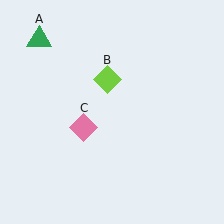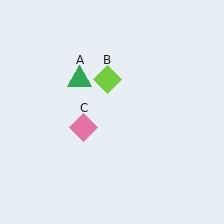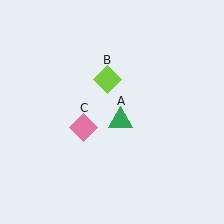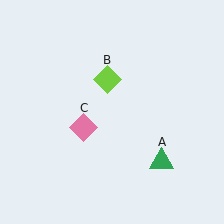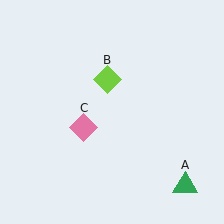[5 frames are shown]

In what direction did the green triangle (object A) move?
The green triangle (object A) moved down and to the right.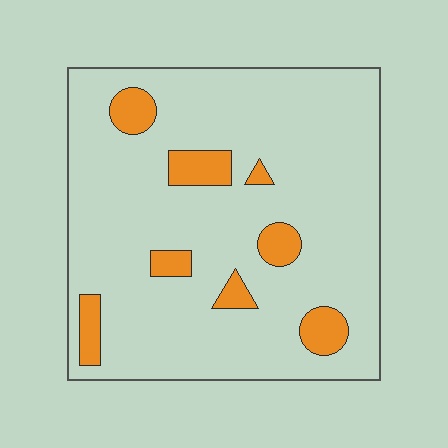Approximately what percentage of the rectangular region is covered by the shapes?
Approximately 10%.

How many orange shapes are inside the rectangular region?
8.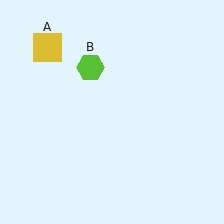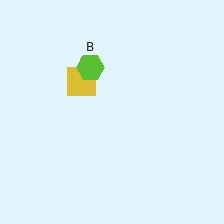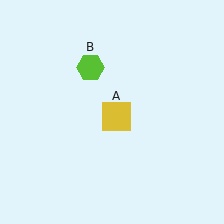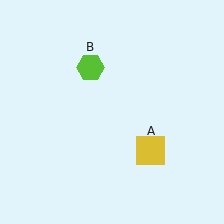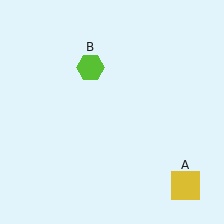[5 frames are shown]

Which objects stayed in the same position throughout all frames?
Lime hexagon (object B) remained stationary.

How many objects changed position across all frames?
1 object changed position: yellow square (object A).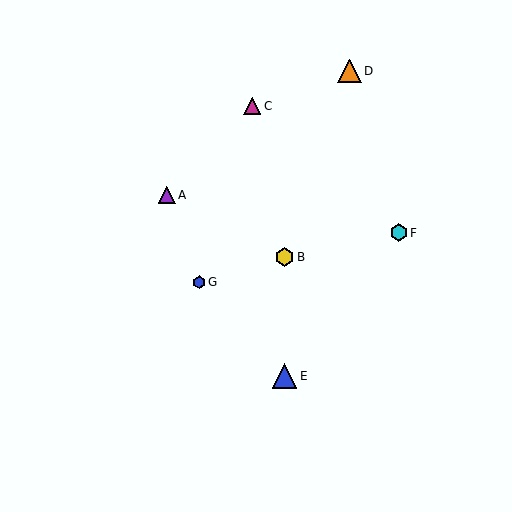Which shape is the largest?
The blue triangle (labeled E) is the largest.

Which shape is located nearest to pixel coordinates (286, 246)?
The yellow hexagon (labeled B) at (284, 257) is nearest to that location.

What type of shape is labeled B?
Shape B is a yellow hexagon.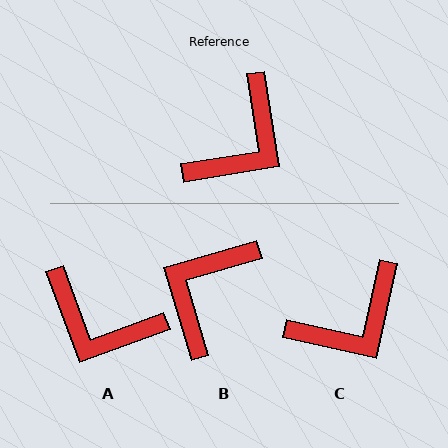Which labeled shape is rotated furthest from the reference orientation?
B, about 173 degrees away.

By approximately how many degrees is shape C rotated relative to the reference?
Approximately 21 degrees clockwise.